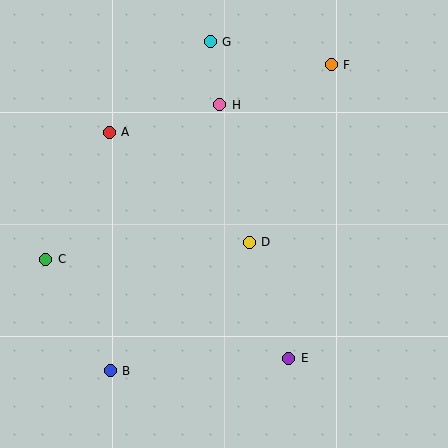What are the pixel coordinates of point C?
Point C is at (46, 259).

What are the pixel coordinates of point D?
Point D is at (249, 242).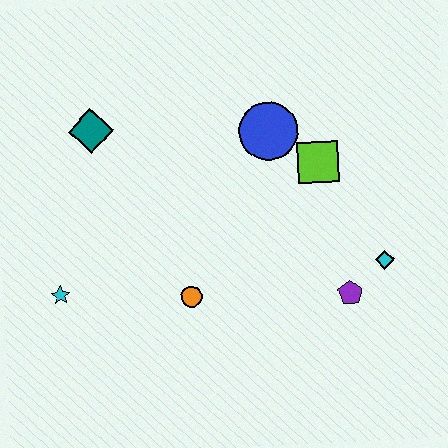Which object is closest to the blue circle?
The lime square is closest to the blue circle.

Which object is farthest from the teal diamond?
The cyan diamond is farthest from the teal diamond.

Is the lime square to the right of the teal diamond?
Yes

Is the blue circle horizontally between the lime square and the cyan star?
Yes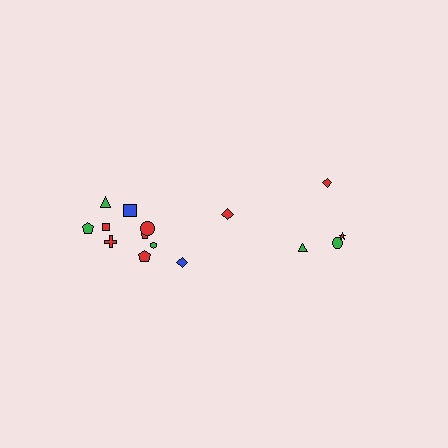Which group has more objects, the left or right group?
The left group.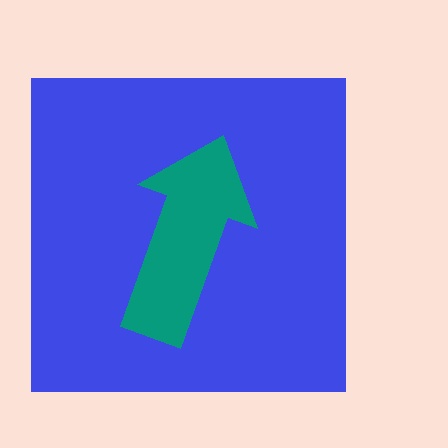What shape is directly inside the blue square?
The teal arrow.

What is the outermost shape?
The blue square.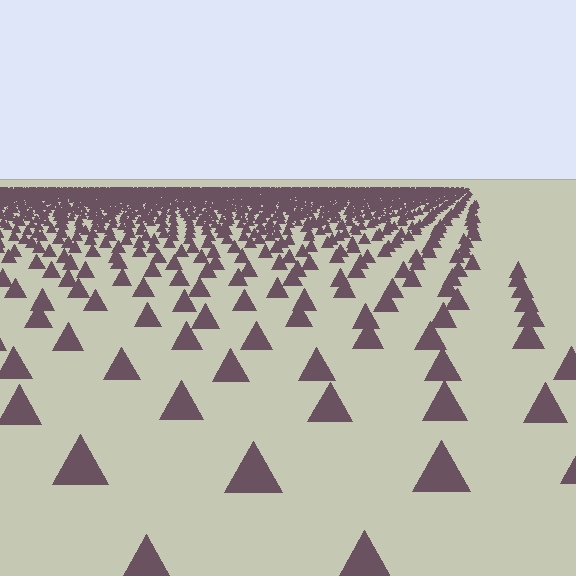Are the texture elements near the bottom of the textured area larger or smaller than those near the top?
Larger. Near the bottom, elements are closer to the viewer and appear at a bigger on-screen size.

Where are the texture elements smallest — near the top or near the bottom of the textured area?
Near the top.